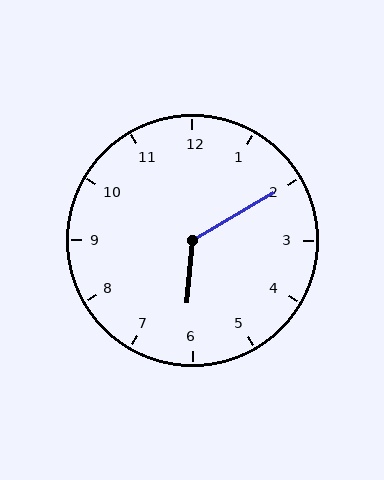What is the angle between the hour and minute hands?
Approximately 125 degrees.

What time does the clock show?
6:10.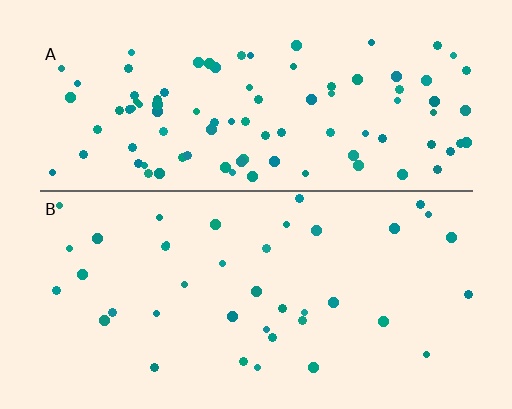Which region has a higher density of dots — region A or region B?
A (the top).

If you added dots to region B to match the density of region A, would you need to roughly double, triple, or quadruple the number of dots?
Approximately double.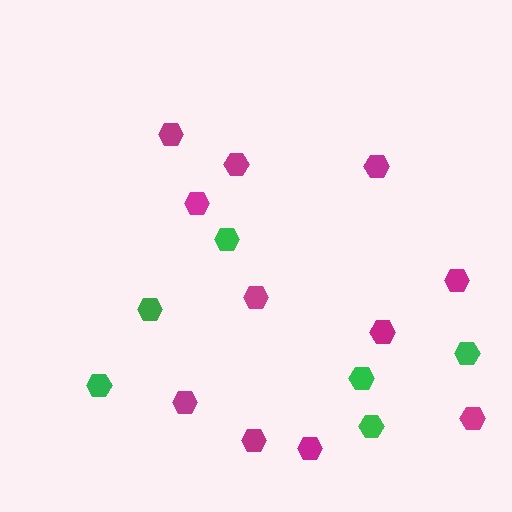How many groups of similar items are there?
There are 2 groups: one group of green hexagons (6) and one group of magenta hexagons (11).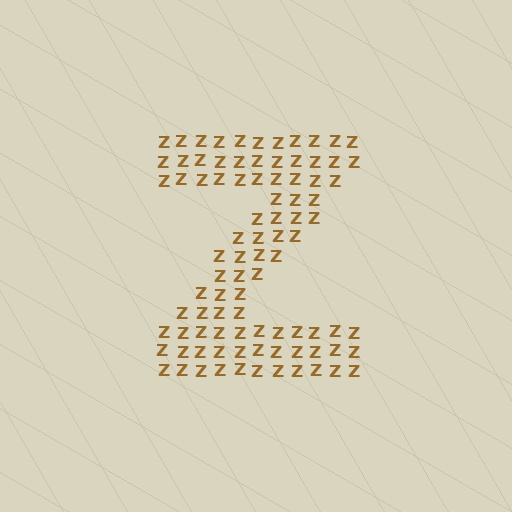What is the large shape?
The large shape is the letter Z.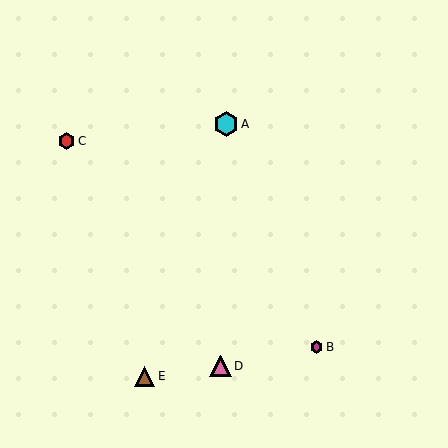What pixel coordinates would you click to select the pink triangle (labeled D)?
Click at (221, 366) to select the pink triangle D.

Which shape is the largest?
The cyan hexagon (labeled A) is the largest.